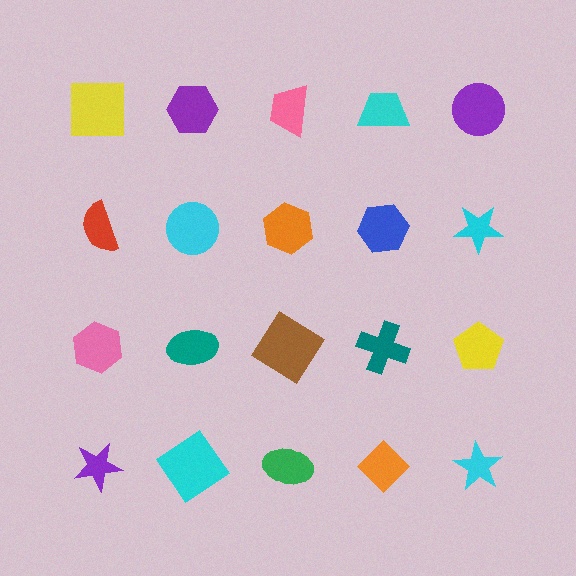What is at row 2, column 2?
A cyan circle.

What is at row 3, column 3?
A brown diamond.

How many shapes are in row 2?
5 shapes.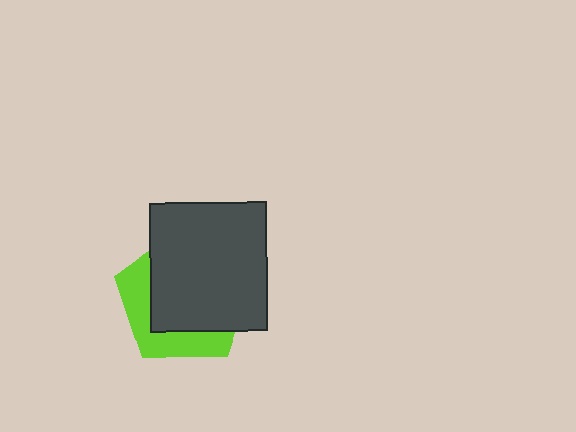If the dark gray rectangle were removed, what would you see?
You would see the complete lime pentagon.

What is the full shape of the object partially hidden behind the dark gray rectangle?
The partially hidden object is a lime pentagon.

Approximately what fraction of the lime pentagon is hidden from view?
Roughly 66% of the lime pentagon is hidden behind the dark gray rectangle.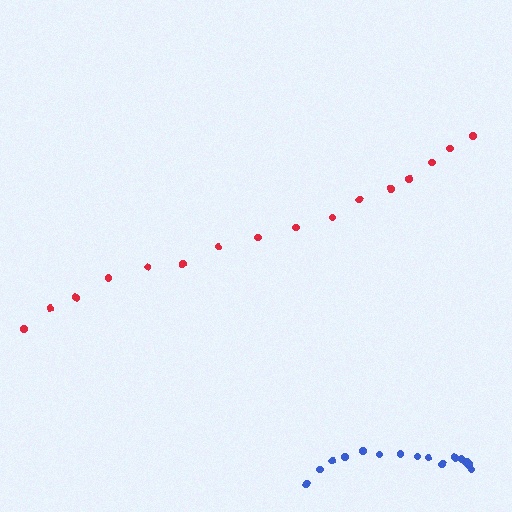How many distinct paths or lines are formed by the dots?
There are 2 distinct paths.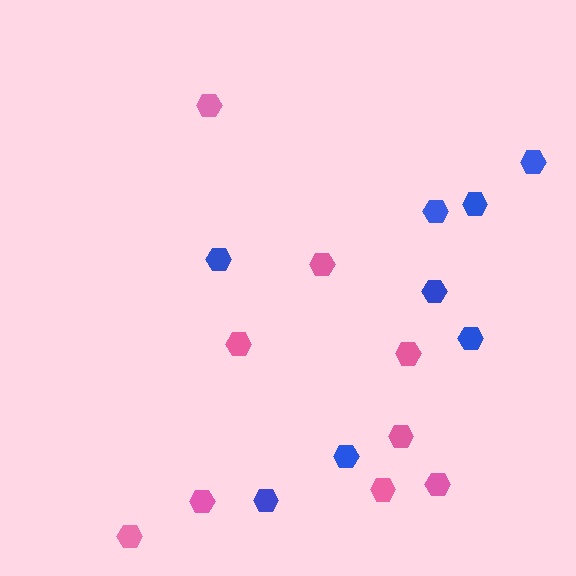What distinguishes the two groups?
There are 2 groups: one group of pink hexagons (9) and one group of blue hexagons (8).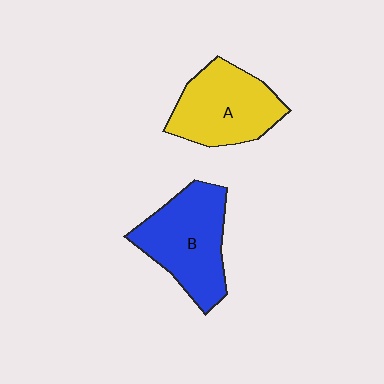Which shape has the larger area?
Shape B (blue).